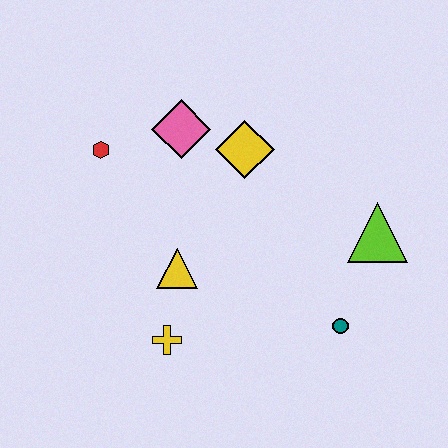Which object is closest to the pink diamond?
The yellow diamond is closest to the pink diamond.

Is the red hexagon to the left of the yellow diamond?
Yes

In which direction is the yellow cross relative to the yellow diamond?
The yellow cross is below the yellow diamond.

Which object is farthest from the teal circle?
The red hexagon is farthest from the teal circle.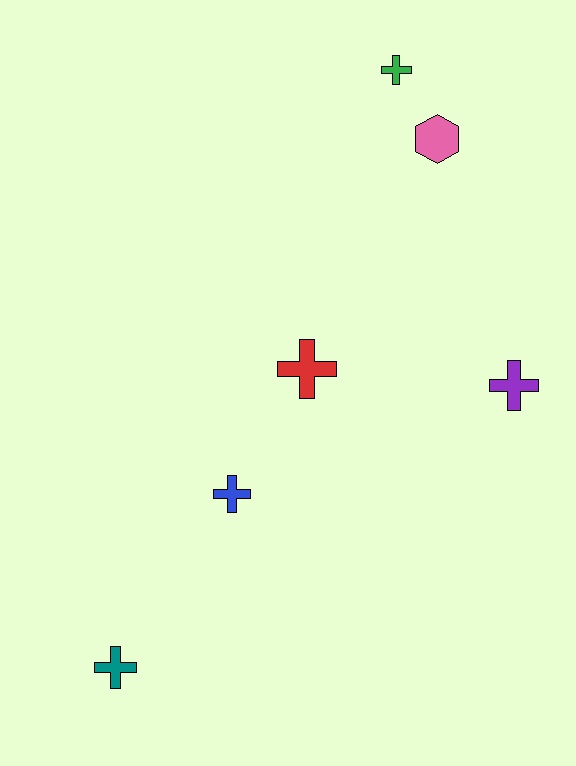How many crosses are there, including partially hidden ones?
There are 5 crosses.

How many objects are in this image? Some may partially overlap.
There are 6 objects.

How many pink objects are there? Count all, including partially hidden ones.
There is 1 pink object.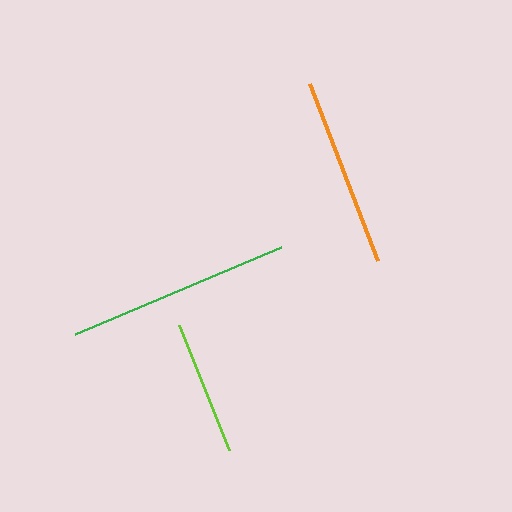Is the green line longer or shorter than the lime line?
The green line is longer than the lime line.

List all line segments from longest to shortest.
From longest to shortest: green, orange, lime.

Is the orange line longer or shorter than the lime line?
The orange line is longer than the lime line.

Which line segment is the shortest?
The lime line is the shortest at approximately 135 pixels.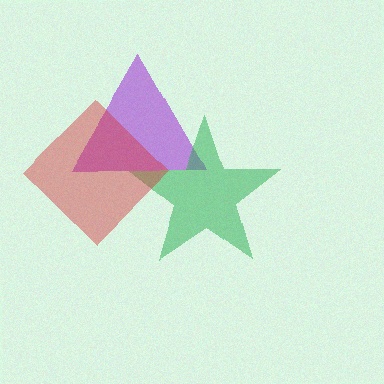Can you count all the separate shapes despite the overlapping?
Yes, there are 3 separate shapes.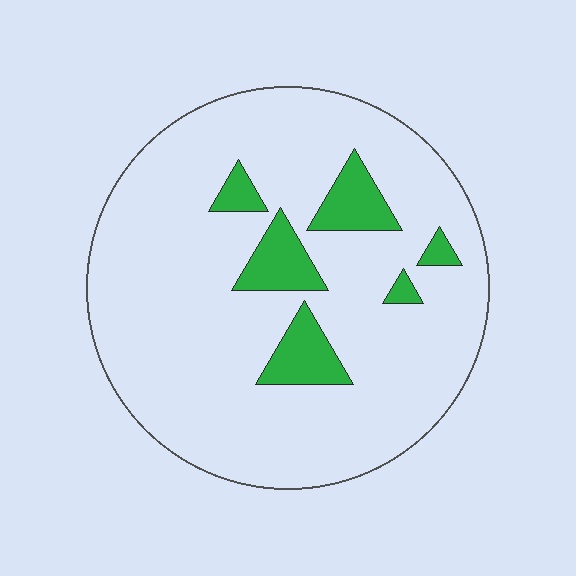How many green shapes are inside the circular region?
6.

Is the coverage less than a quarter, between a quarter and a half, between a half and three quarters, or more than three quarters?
Less than a quarter.